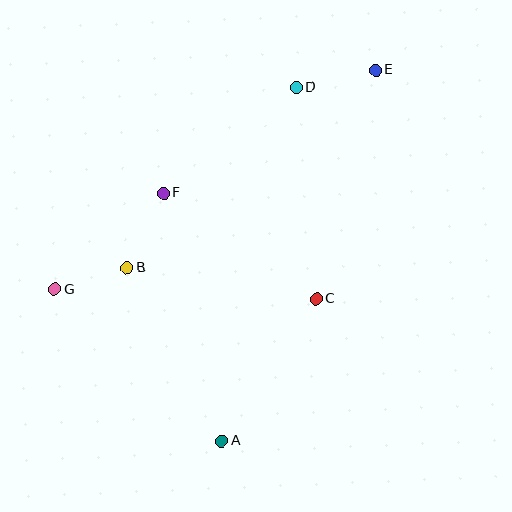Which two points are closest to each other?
Points B and G are closest to each other.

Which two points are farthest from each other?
Points A and E are farthest from each other.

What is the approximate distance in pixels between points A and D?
The distance between A and D is approximately 361 pixels.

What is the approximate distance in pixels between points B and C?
The distance between B and C is approximately 191 pixels.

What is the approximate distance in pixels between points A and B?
The distance between A and B is approximately 197 pixels.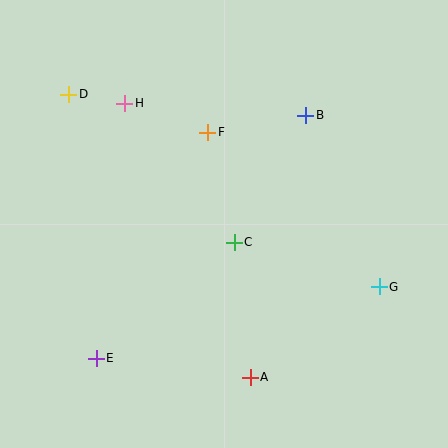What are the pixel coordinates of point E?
Point E is at (96, 358).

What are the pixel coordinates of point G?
Point G is at (379, 287).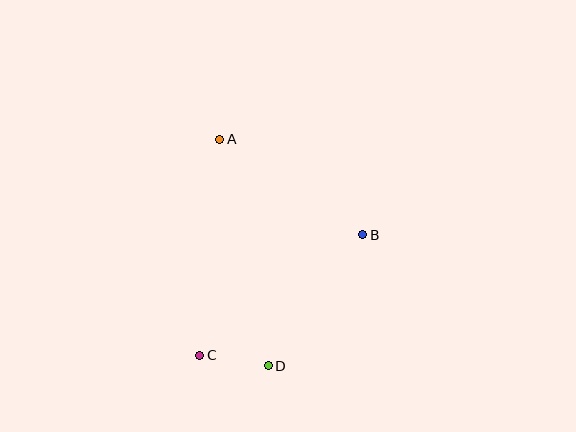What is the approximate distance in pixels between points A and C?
The distance between A and C is approximately 217 pixels.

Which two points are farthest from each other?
Points A and D are farthest from each other.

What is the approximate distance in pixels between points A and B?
The distance between A and B is approximately 172 pixels.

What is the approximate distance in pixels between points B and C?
The distance between B and C is approximately 202 pixels.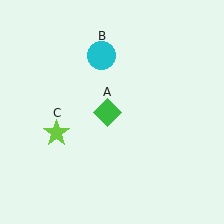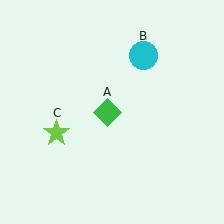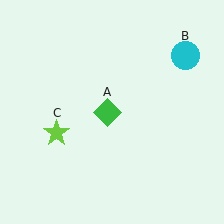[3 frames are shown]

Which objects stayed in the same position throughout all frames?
Green diamond (object A) and lime star (object C) remained stationary.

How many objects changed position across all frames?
1 object changed position: cyan circle (object B).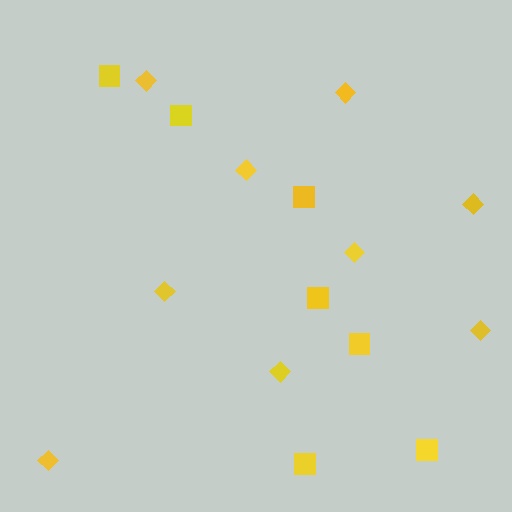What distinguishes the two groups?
There are 2 groups: one group of diamonds (9) and one group of squares (7).